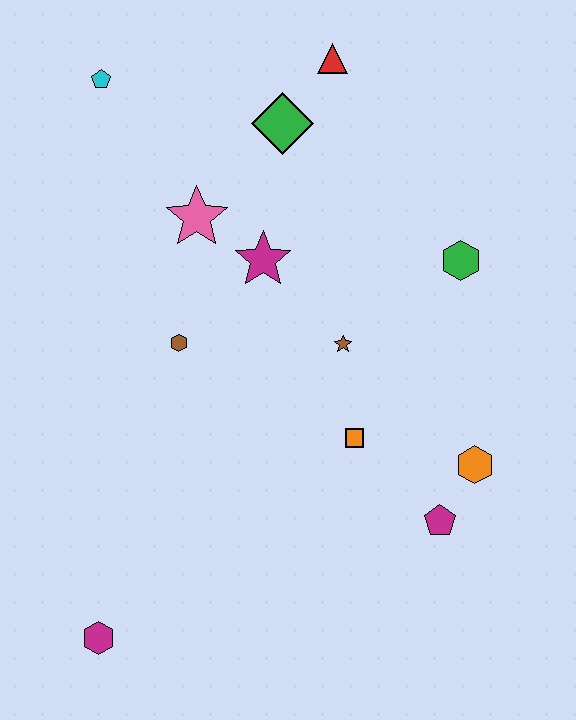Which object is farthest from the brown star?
The magenta hexagon is farthest from the brown star.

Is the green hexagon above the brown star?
Yes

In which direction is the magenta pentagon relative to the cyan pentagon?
The magenta pentagon is below the cyan pentagon.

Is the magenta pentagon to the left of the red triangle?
No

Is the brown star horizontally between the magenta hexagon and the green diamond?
No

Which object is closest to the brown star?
The orange square is closest to the brown star.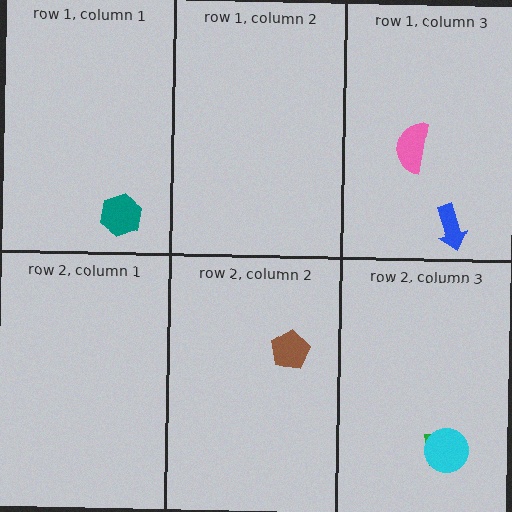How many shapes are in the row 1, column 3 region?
2.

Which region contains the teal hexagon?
The row 1, column 1 region.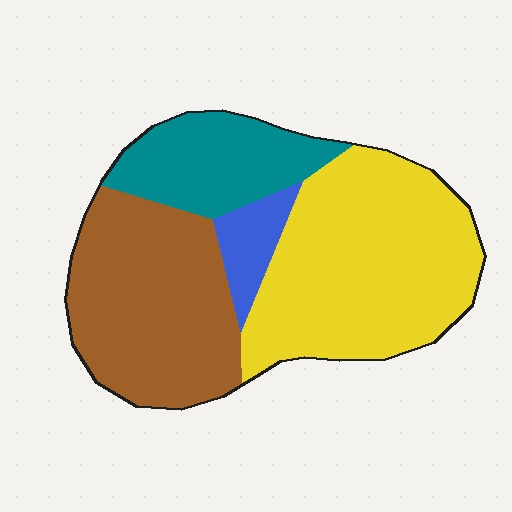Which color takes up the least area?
Blue, at roughly 5%.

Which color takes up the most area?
Yellow, at roughly 40%.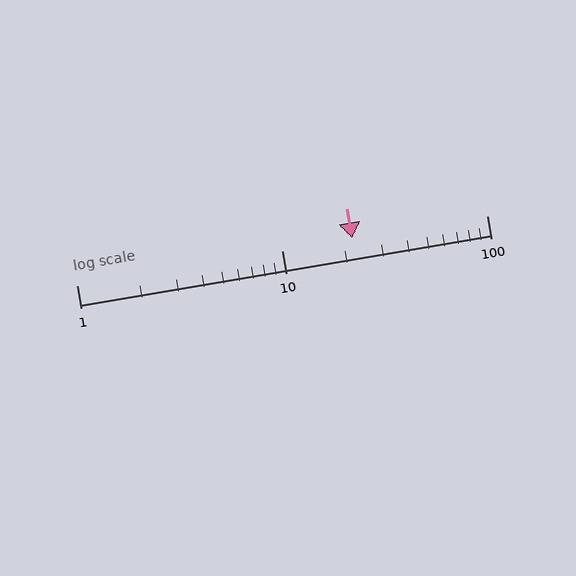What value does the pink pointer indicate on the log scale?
The pointer indicates approximately 22.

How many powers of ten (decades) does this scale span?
The scale spans 2 decades, from 1 to 100.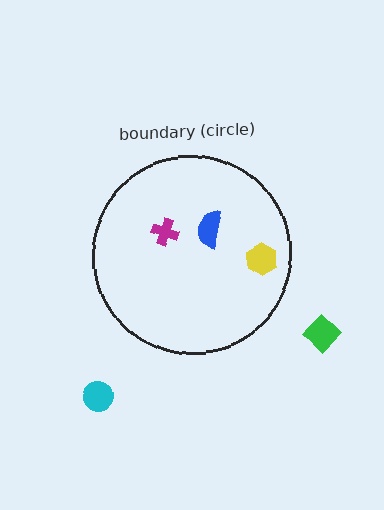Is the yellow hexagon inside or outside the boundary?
Inside.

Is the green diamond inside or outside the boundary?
Outside.